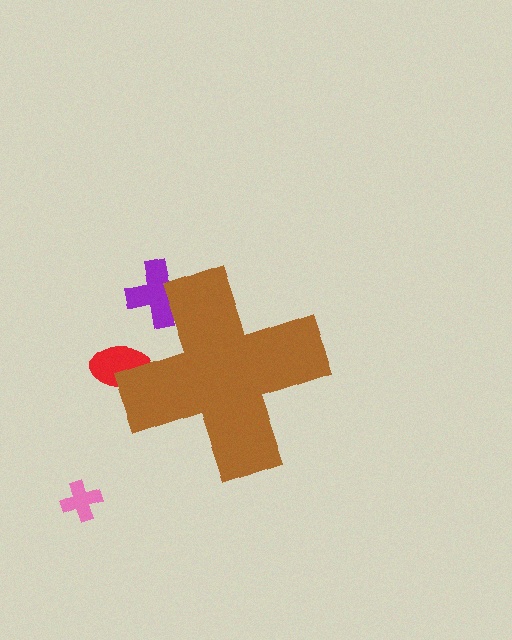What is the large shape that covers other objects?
A brown cross.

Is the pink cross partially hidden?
No, the pink cross is fully visible.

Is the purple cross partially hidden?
Yes, the purple cross is partially hidden behind the brown cross.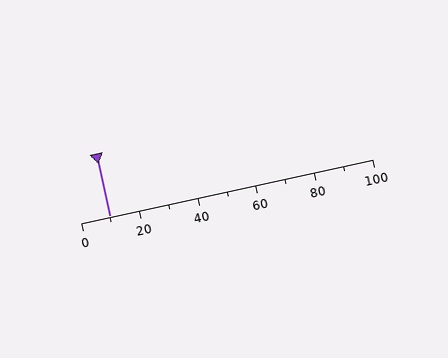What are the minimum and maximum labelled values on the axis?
The axis runs from 0 to 100.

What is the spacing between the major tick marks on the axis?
The major ticks are spaced 20 apart.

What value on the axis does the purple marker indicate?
The marker indicates approximately 10.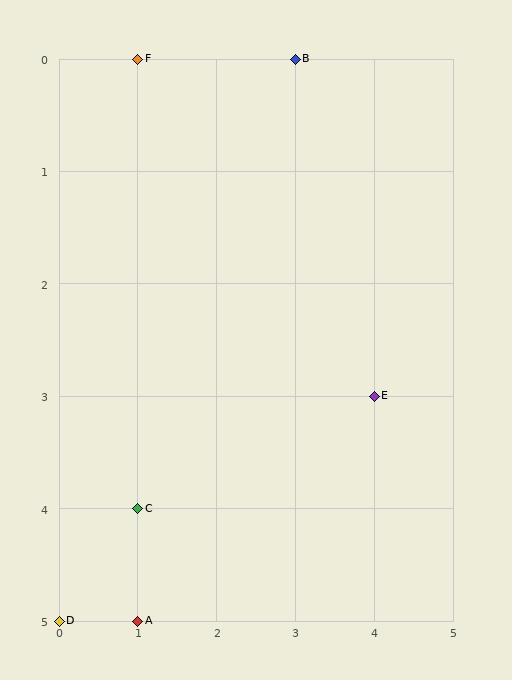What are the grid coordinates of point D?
Point D is at grid coordinates (0, 5).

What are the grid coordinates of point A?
Point A is at grid coordinates (1, 5).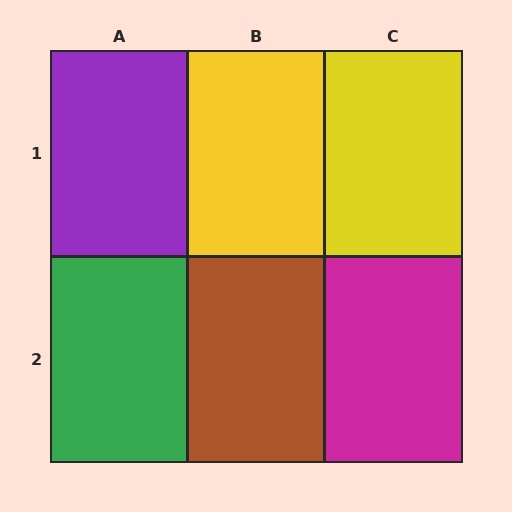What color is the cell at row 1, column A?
Purple.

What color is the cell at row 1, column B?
Yellow.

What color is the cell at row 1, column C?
Yellow.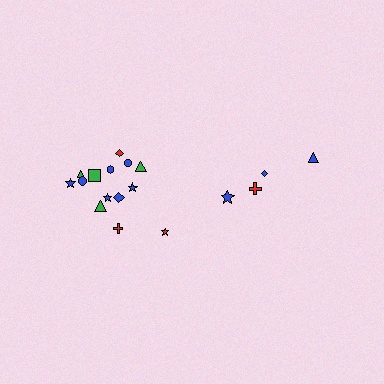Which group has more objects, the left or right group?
The left group.